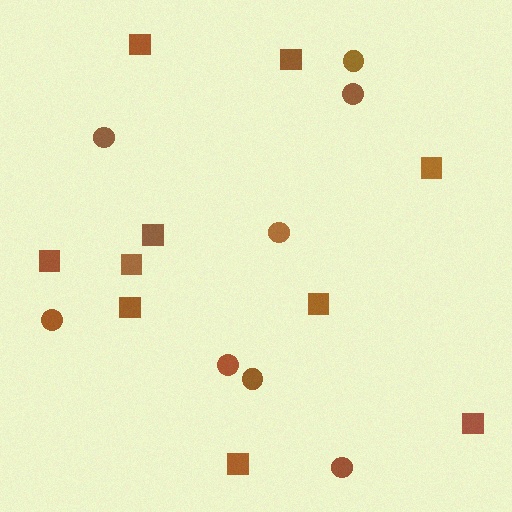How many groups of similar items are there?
There are 2 groups: one group of squares (10) and one group of circles (8).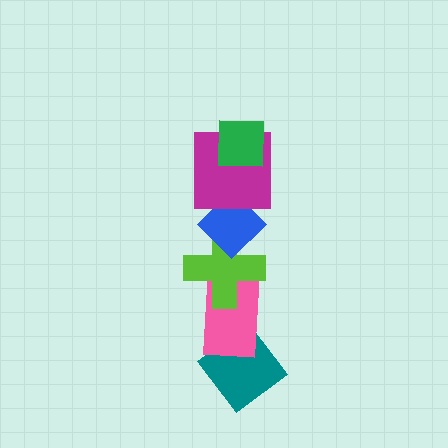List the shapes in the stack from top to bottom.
From top to bottom: the green square, the magenta square, the blue diamond, the lime cross, the pink rectangle, the teal diamond.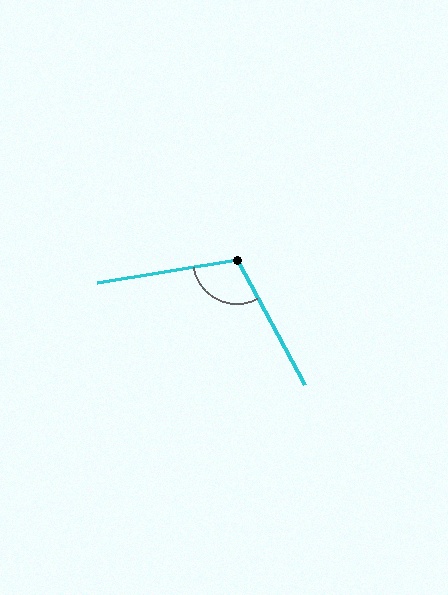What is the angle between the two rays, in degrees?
Approximately 109 degrees.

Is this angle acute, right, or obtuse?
It is obtuse.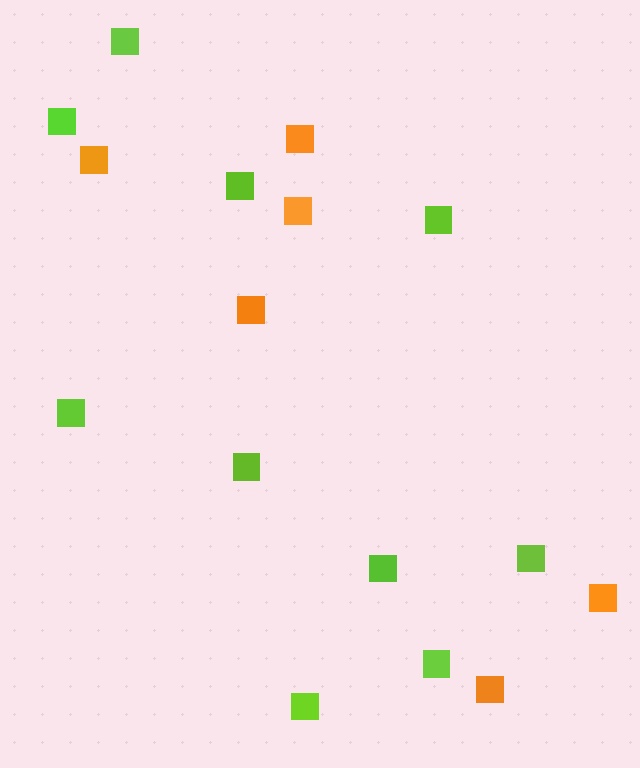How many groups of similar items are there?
There are 2 groups: one group of orange squares (6) and one group of lime squares (10).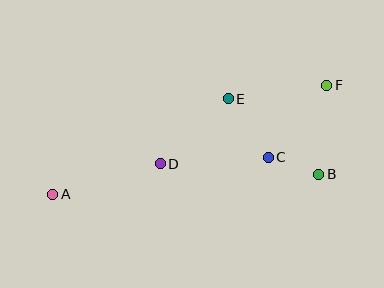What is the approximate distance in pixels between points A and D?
The distance between A and D is approximately 112 pixels.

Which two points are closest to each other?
Points B and C are closest to each other.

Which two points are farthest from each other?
Points A and F are farthest from each other.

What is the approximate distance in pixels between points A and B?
The distance between A and B is approximately 267 pixels.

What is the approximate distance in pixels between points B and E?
The distance between B and E is approximately 118 pixels.